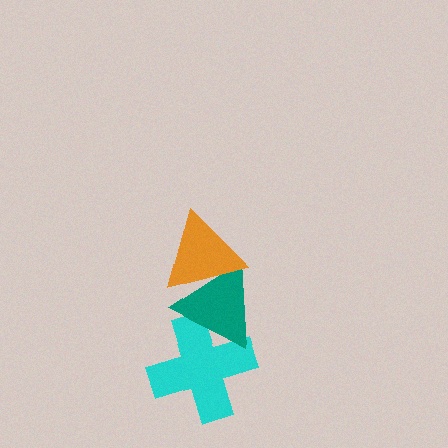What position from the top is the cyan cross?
The cyan cross is 3rd from the top.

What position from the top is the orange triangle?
The orange triangle is 1st from the top.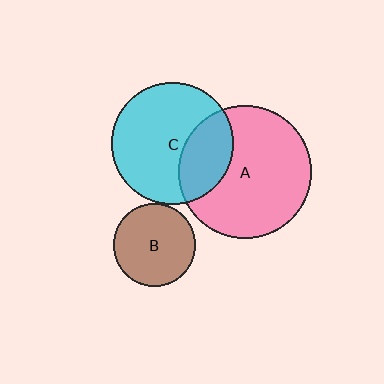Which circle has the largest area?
Circle A (pink).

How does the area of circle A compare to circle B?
Approximately 2.6 times.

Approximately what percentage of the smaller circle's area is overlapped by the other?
Approximately 30%.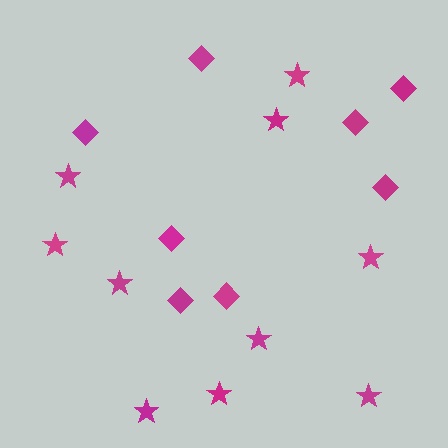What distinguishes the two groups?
There are 2 groups: one group of diamonds (8) and one group of stars (10).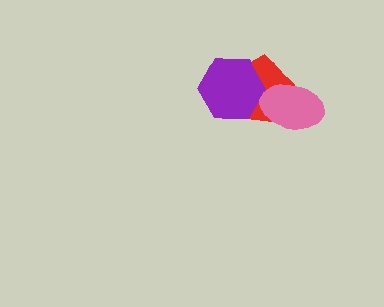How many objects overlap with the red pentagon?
2 objects overlap with the red pentagon.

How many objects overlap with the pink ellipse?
1 object overlaps with the pink ellipse.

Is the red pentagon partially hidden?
Yes, it is partially covered by another shape.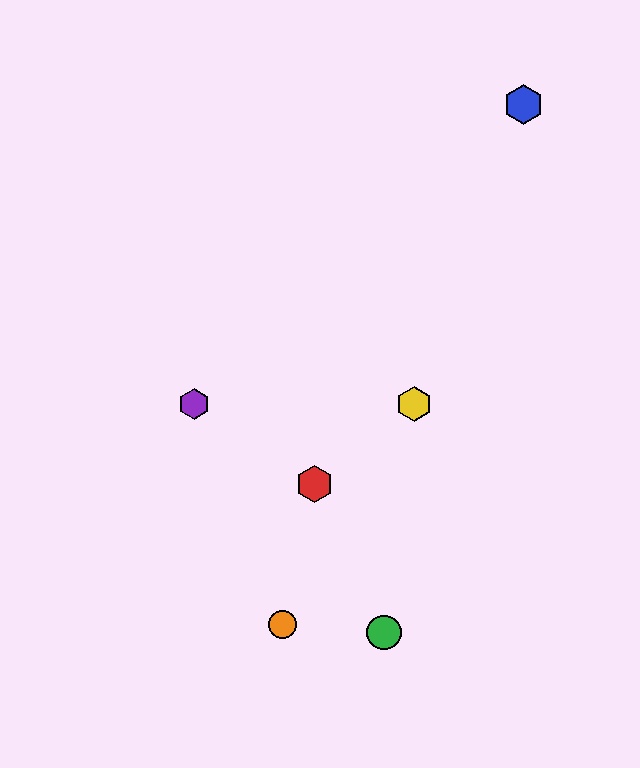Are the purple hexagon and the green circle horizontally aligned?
No, the purple hexagon is at y≈404 and the green circle is at y≈632.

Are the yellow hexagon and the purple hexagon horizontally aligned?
Yes, both are at y≈404.